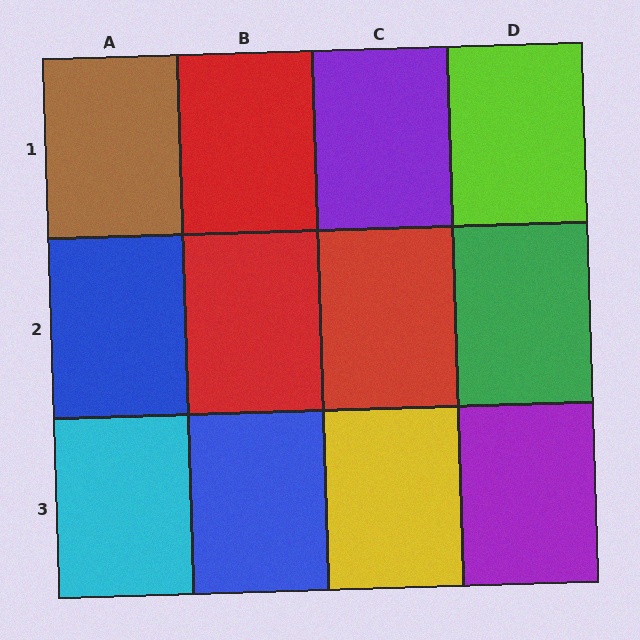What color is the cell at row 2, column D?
Green.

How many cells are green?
1 cell is green.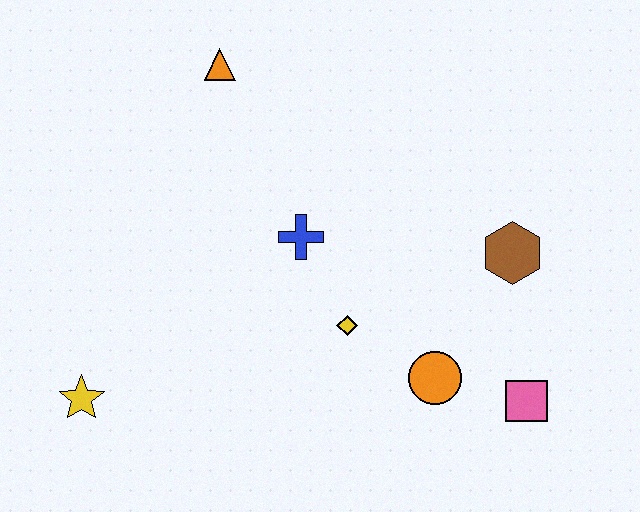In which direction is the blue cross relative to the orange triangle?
The blue cross is below the orange triangle.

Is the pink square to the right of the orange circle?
Yes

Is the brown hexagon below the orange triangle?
Yes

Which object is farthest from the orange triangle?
The pink square is farthest from the orange triangle.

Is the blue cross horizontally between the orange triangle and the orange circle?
Yes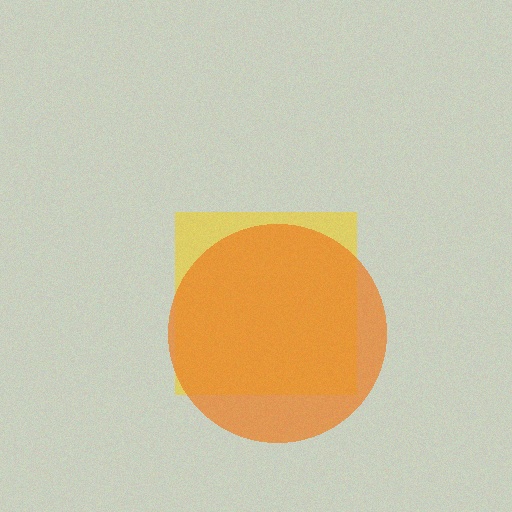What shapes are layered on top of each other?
The layered shapes are: a yellow square, an orange circle.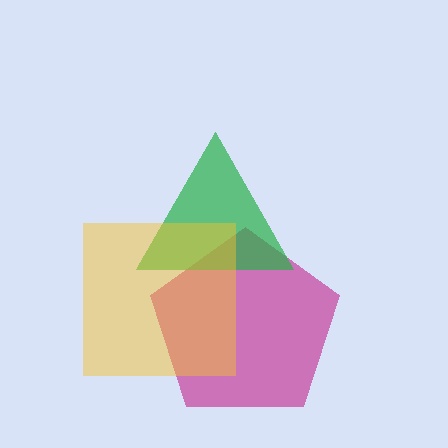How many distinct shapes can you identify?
There are 3 distinct shapes: a magenta pentagon, a green triangle, a yellow square.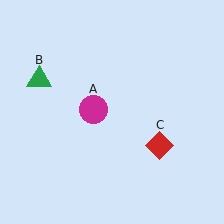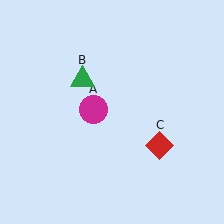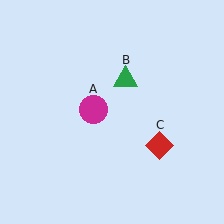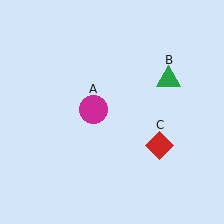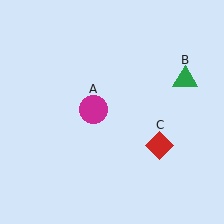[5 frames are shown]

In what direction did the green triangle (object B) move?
The green triangle (object B) moved right.